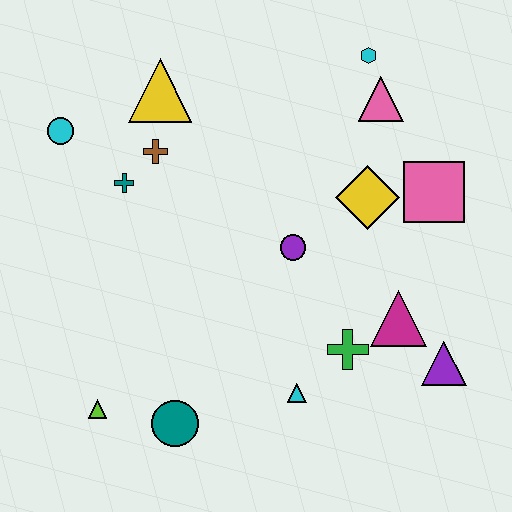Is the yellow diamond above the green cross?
Yes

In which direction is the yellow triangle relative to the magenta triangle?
The yellow triangle is to the left of the magenta triangle.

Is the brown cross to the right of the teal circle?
No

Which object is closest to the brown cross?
The teal cross is closest to the brown cross.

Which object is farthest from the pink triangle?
The lime triangle is farthest from the pink triangle.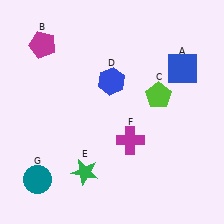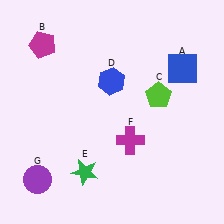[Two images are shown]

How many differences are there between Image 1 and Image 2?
There is 1 difference between the two images.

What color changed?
The circle (G) changed from teal in Image 1 to purple in Image 2.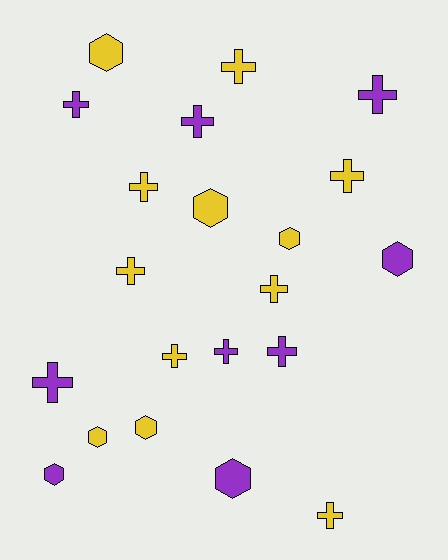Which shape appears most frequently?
Cross, with 13 objects.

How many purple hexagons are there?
There are 3 purple hexagons.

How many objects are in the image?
There are 21 objects.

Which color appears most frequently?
Yellow, with 12 objects.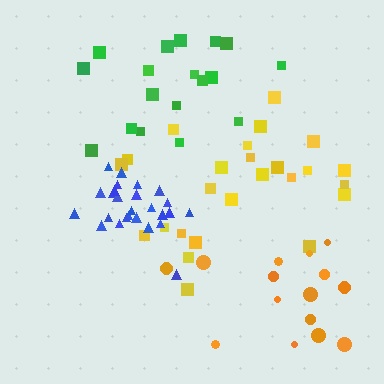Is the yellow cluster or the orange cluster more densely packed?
Yellow.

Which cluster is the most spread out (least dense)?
Orange.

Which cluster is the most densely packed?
Blue.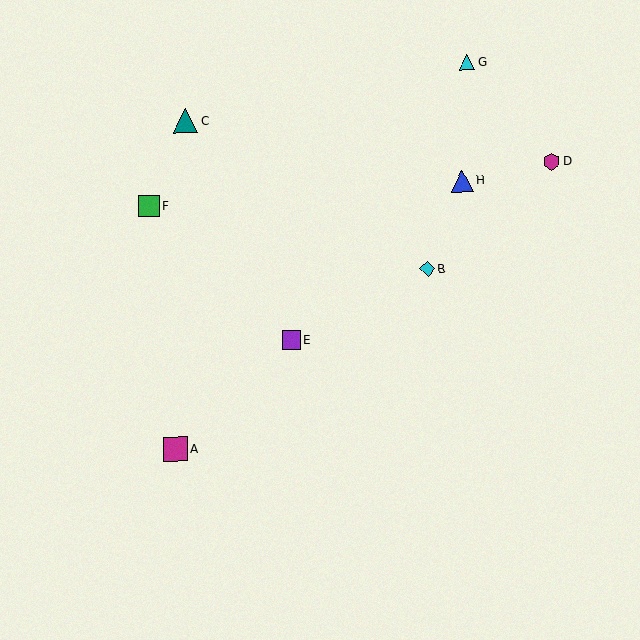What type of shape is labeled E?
Shape E is a purple square.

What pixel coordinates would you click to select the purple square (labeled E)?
Click at (291, 340) to select the purple square E.